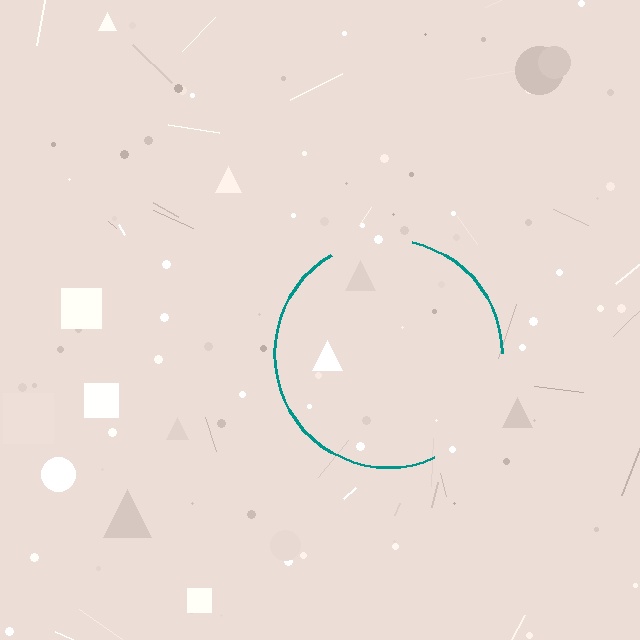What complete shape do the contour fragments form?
The contour fragments form a circle.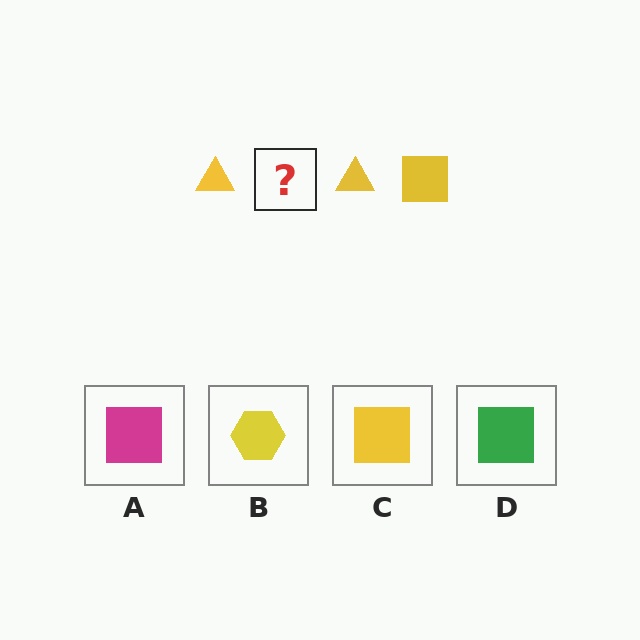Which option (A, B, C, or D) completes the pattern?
C.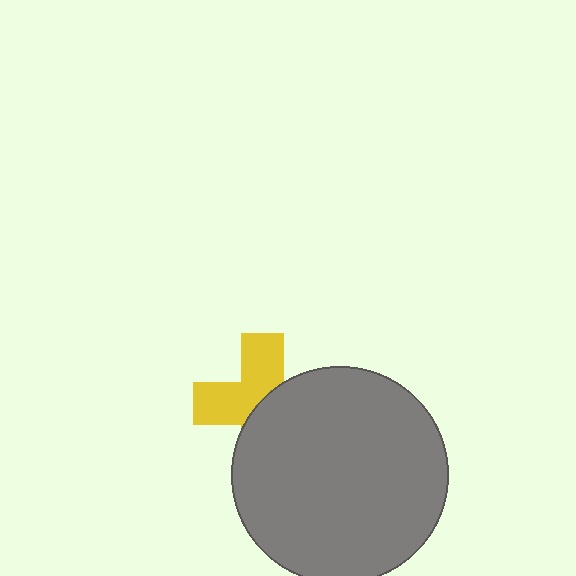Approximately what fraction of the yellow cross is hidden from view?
Roughly 52% of the yellow cross is hidden behind the gray circle.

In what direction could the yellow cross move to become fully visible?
The yellow cross could move toward the upper-left. That would shift it out from behind the gray circle entirely.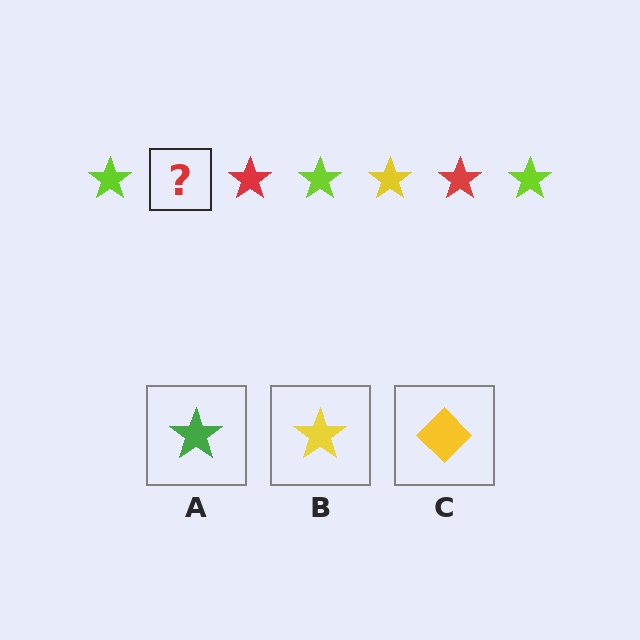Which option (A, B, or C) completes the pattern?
B.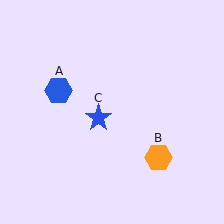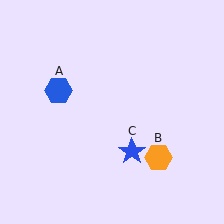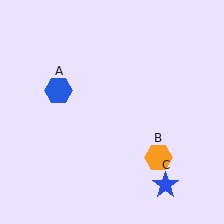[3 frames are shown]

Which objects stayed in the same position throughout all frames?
Blue hexagon (object A) and orange hexagon (object B) remained stationary.